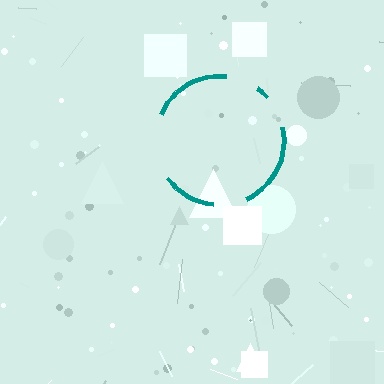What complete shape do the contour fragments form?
The contour fragments form a circle.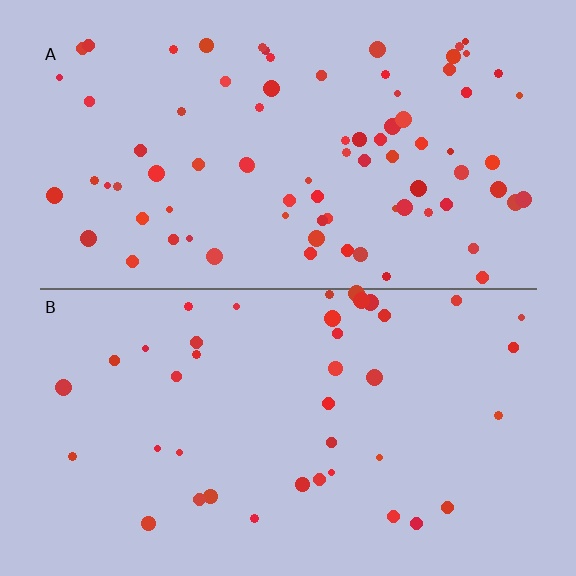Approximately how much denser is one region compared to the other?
Approximately 2.0× — region A over region B.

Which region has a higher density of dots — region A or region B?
A (the top).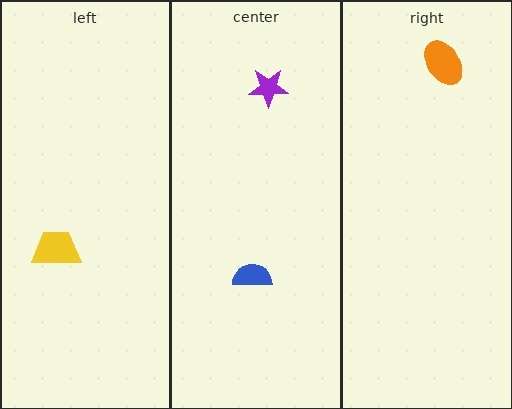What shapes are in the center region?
The purple star, the blue semicircle.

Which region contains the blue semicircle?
The center region.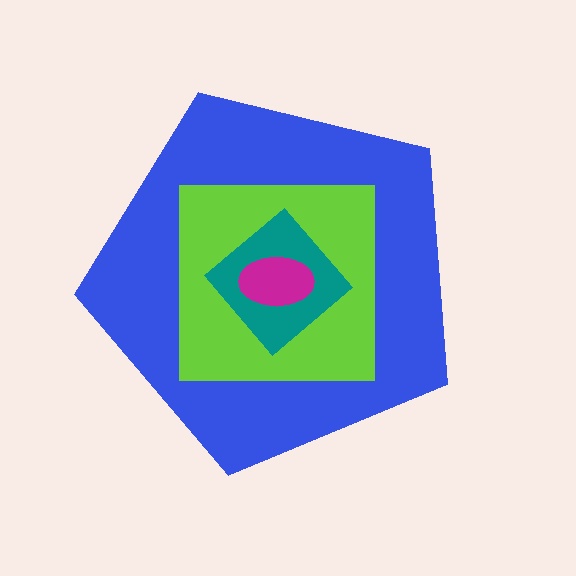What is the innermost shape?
The magenta ellipse.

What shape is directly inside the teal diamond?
The magenta ellipse.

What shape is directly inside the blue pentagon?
The lime square.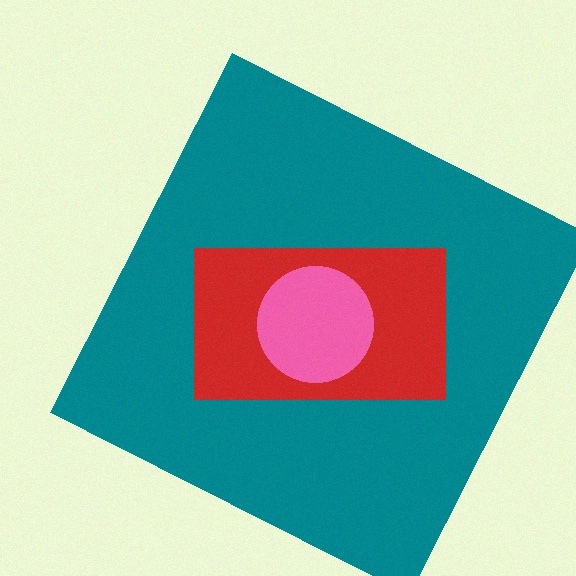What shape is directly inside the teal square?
The red rectangle.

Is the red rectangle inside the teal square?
Yes.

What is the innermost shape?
The pink circle.